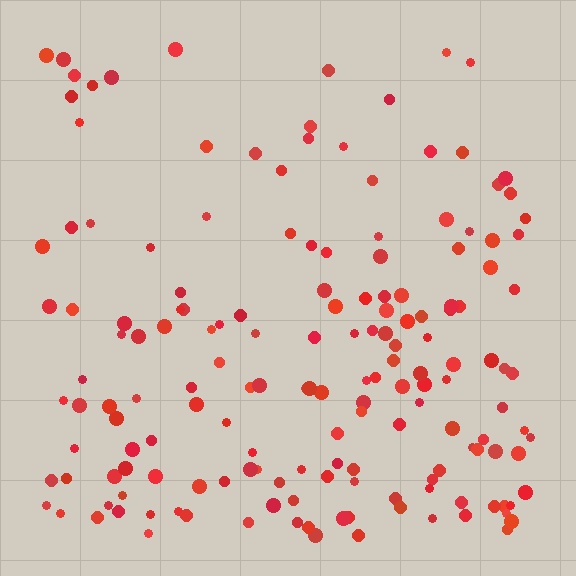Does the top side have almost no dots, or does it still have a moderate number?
Still a moderate number, just noticeably fewer than the bottom.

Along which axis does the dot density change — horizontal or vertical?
Vertical.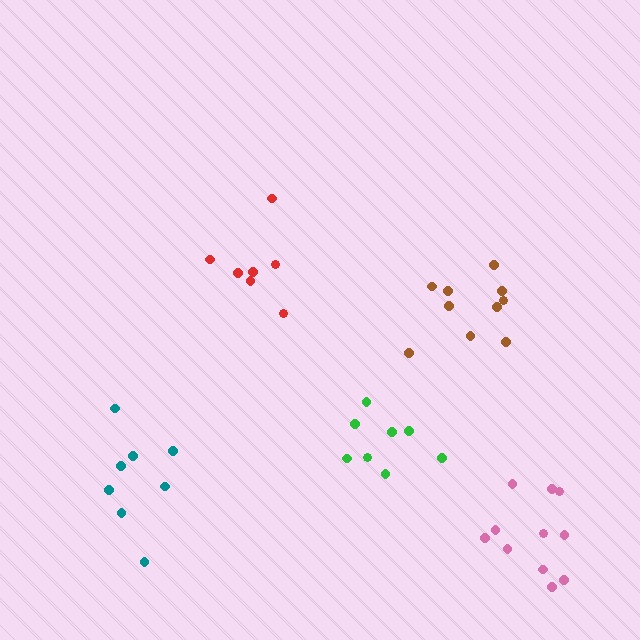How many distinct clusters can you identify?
There are 5 distinct clusters.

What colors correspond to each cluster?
The clusters are colored: green, brown, teal, red, pink.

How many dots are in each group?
Group 1: 8 dots, Group 2: 11 dots, Group 3: 8 dots, Group 4: 7 dots, Group 5: 11 dots (45 total).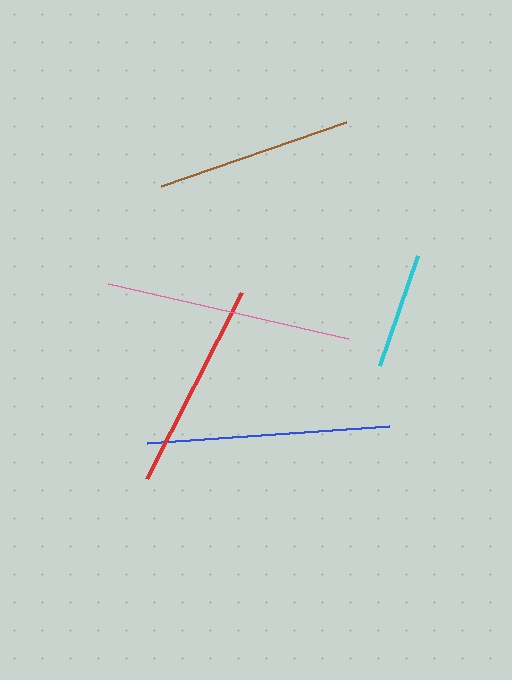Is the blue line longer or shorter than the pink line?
The pink line is longer than the blue line.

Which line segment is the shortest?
The cyan line is the shortest at approximately 116 pixels.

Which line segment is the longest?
The pink line is the longest at approximately 247 pixels.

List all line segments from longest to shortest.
From longest to shortest: pink, blue, red, brown, cyan.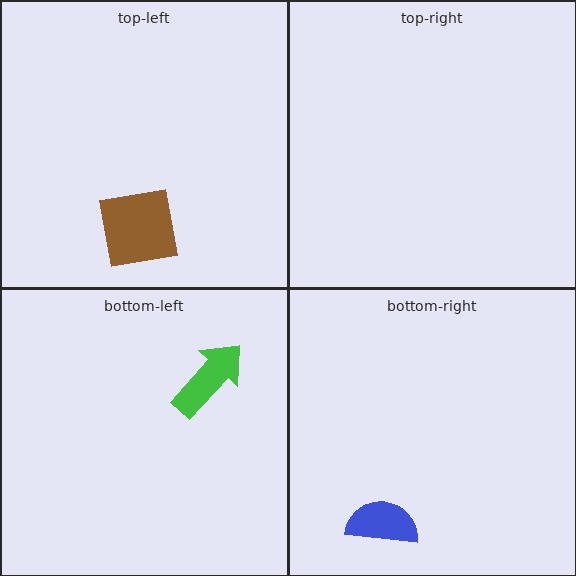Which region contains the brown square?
The top-left region.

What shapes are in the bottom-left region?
The green arrow.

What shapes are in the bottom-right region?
The blue semicircle.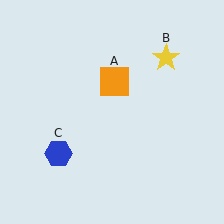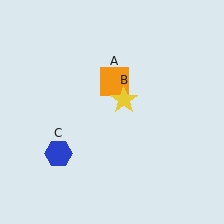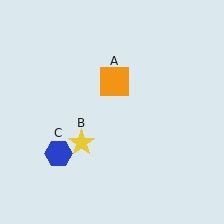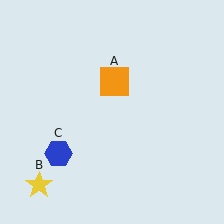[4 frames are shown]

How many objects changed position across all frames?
1 object changed position: yellow star (object B).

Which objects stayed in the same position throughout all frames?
Orange square (object A) and blue hexagon (object C) remained stationary.